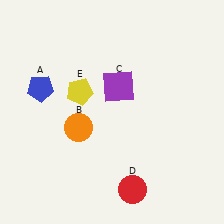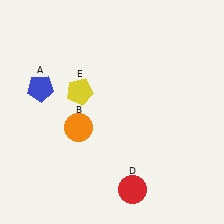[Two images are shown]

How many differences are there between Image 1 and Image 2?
There is 1 difference between the two images.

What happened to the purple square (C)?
The purple square (C) was removed in Image 2. It was in the top-right area of Image 1.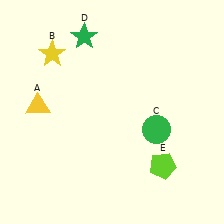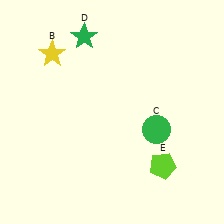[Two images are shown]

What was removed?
The yellow triangle (A) was removed in Image 2.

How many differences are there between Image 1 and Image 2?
There is 1 difference between the two images.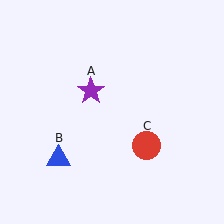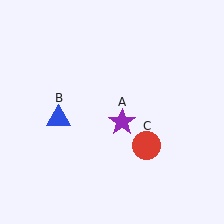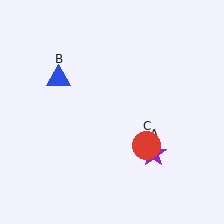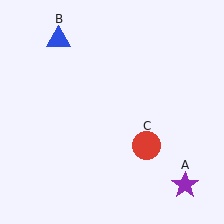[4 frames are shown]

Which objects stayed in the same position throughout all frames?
Red circle (object C) remained stationary.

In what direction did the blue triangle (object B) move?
The blue triangle (object B) moved up.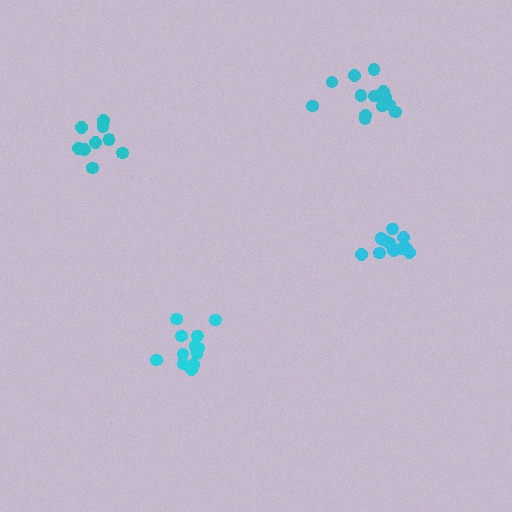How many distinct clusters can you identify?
There are 4 distinct clusters.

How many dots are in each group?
Group 1: 14 dots, Group 2: 9 dots, Group 3: 11 dots, Group 4: 15 dots (49 total).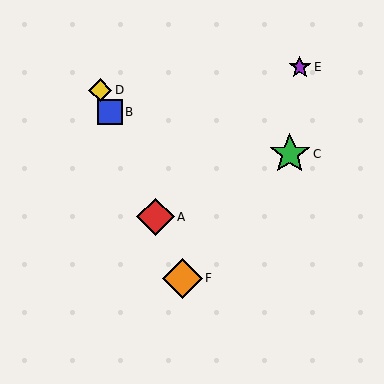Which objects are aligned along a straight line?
Objects A, B, D, F are aligned along a straight line.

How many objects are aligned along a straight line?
4 objects (A, B, D, F) are aligned along a straight line.